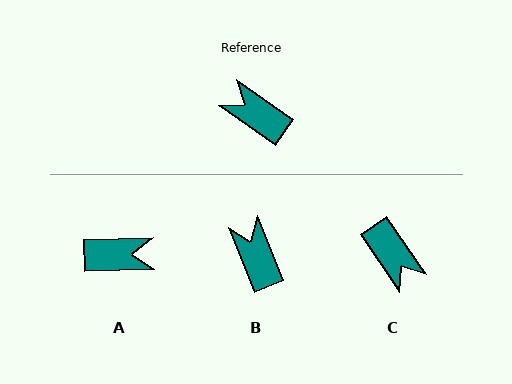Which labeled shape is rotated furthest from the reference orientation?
C, about 159 degrees away.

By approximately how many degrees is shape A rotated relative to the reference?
Approximately 143 degrees clockwise.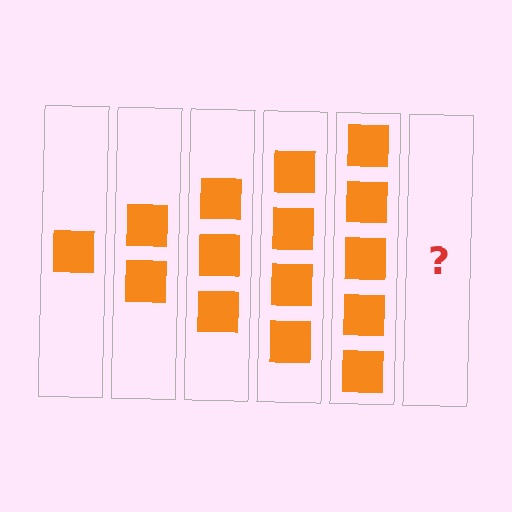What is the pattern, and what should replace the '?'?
The pattern is that each step adds one more square. The '?' should be 6 squares.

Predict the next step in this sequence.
The next step is 6 squares.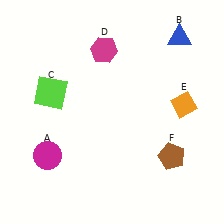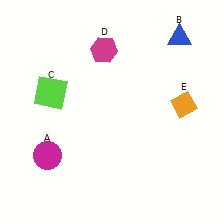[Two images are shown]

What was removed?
The brown pentagon (F) was removed in Image 2.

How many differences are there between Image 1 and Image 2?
There is 1 difference between the two images.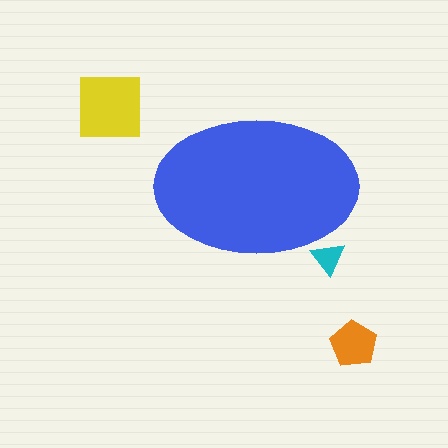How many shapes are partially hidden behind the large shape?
1 shape is partially hidden.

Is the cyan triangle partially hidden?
Yes, the cyan triangle is partially hidden behind the blue ellipse.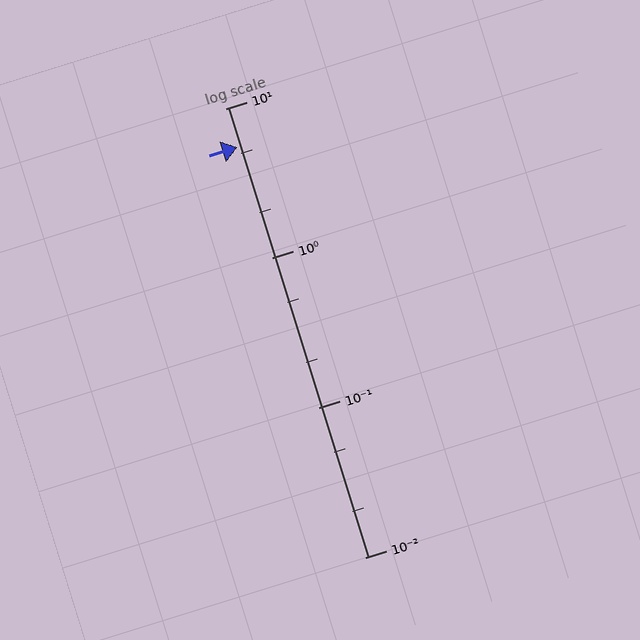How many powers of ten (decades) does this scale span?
The scale spans 3 decades, from 0.01 to 10.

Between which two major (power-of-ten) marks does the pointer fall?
The pointer is between 1 and 10.